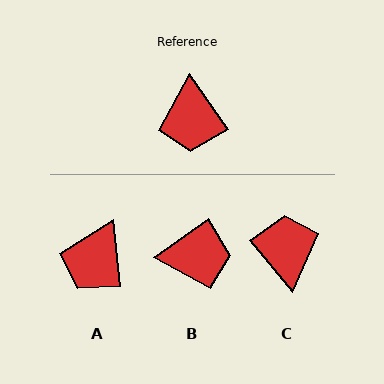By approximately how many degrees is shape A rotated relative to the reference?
Approximately 29 degrees clockwise.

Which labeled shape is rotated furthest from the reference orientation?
C, about 175 degrees away.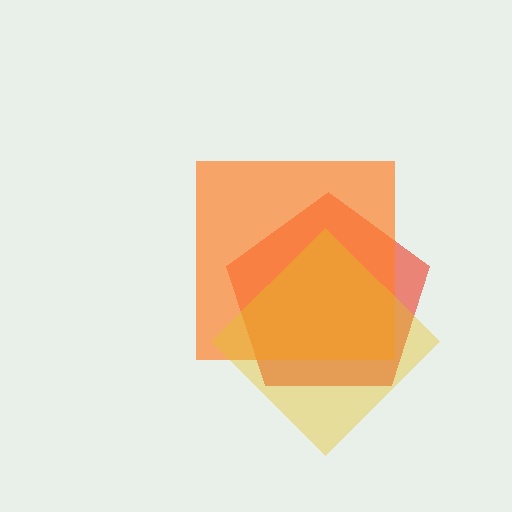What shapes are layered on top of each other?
The layered shapes are: a red pentagon, an orange square, a yellow diamond.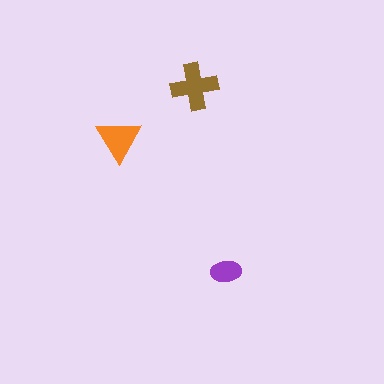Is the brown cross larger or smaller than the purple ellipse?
Larger.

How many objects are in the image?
There are 3 objects in the image.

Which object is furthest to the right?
The purple ellipse is rightmost.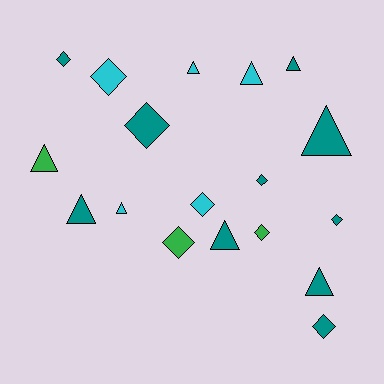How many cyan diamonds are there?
There are 2 cyan diamonds.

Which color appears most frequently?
Teal, with 10 objects.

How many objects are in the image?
There are 18 objects.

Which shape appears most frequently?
Diamond, with 9 objects.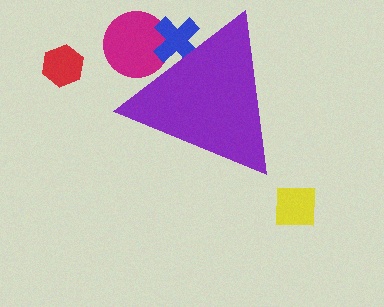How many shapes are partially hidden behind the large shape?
2 shapes are partially hidden.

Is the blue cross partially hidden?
Yes, the blue cross is partially hidden behind the purple triangle.